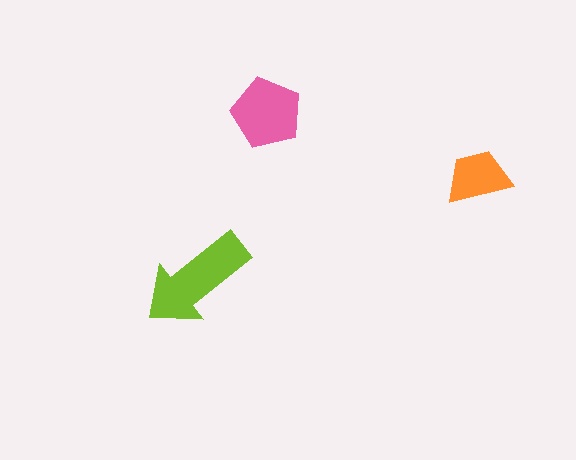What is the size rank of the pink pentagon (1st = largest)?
2nd.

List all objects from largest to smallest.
The lime arrow, the pink pentagon, the orange trapezoid.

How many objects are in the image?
There are 3 objects in the image.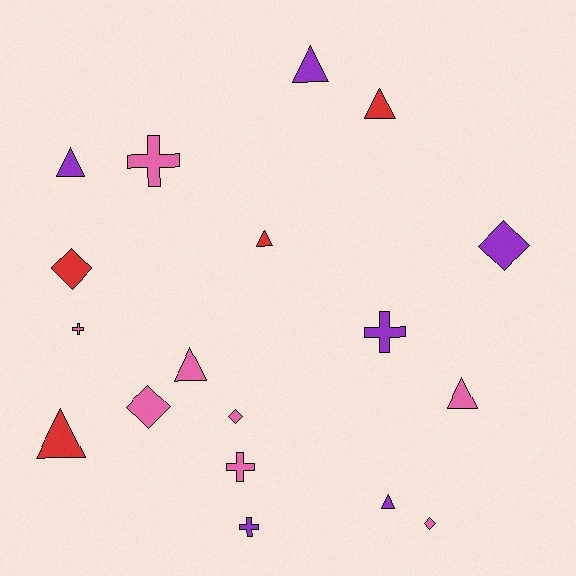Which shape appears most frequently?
Triangle, with 8 objects.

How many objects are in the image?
There are 18 objects.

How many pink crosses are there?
There are 3 pink crosses.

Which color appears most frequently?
Pink, with 8 objects.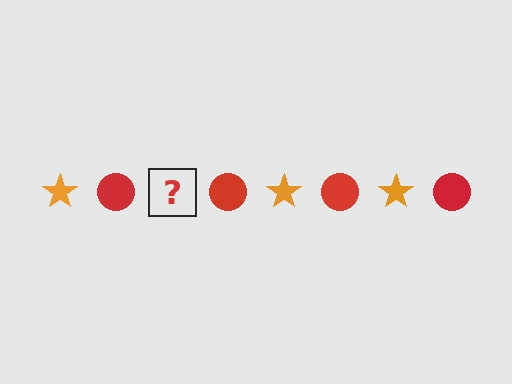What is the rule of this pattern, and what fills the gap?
The rule is that the pattern alternates between orange star and red circle. The gap should be filled with an orange star.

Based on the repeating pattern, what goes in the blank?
The blank should be an orange star.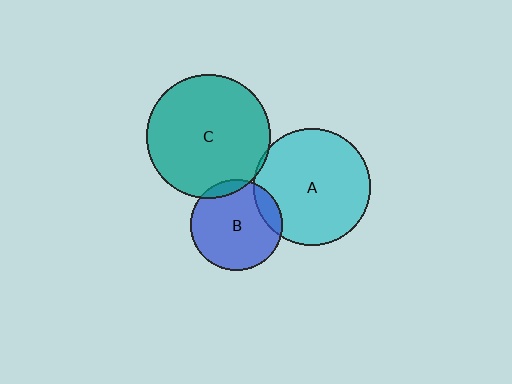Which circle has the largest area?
Circle C (teal).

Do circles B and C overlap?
Yes.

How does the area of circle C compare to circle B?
Approximately 1.9 times.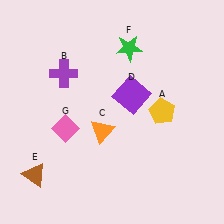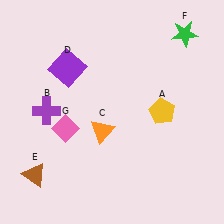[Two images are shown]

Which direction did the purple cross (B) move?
The purple cross (B) moved down.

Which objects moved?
The objects that moved are: the purple cross (B), the purple square (D), the green star (F).